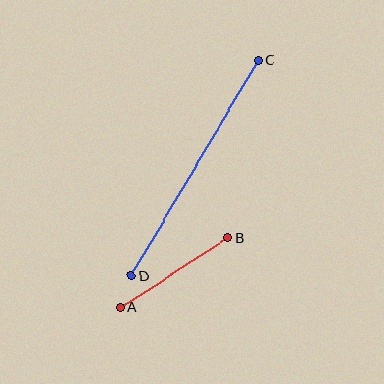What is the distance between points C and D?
The distance is approximately 250 pixels.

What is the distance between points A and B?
The distance is approximately 128 pixels.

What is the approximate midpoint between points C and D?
The midpoint is at approximately (195, 168) pixels.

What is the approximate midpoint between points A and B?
The midpoint is at approximately (174, 273) pixels.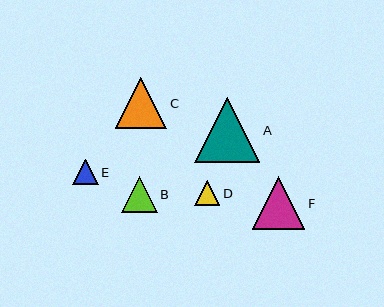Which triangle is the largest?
Triangle A is the largest with a size of approximately 65 pixels.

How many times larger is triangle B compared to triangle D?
Triangle B is approximately 1.4 times the size of triangle D.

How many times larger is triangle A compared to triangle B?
Triangle A is approximately 1.8 times the size of triangle B.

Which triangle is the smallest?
Triangle E is the smallest with a size of approximately 25 pixels.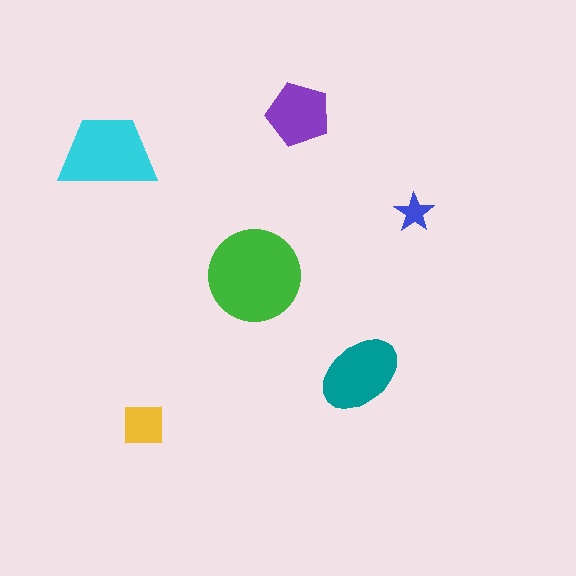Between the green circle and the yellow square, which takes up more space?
The green circle.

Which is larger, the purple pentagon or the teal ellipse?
The teal ellipse.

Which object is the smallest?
The blue star.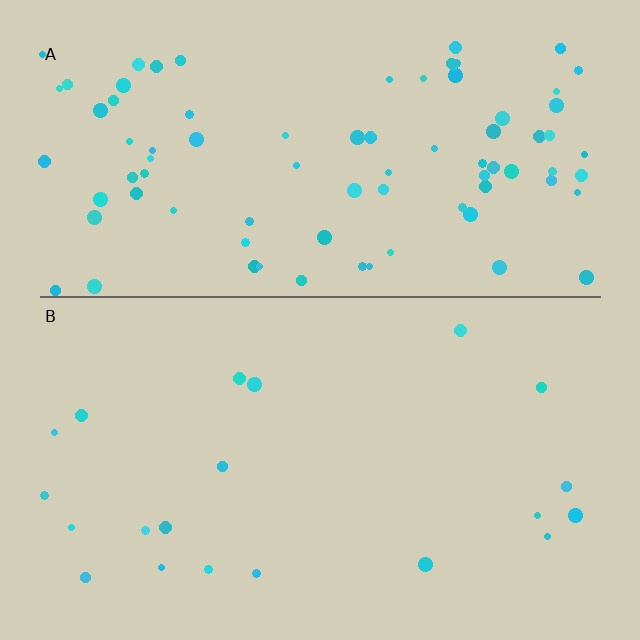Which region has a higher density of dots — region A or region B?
A (the top).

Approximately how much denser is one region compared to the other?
Approximately 4.1× — region A over region B.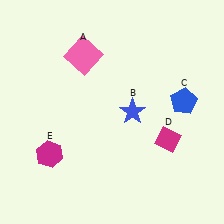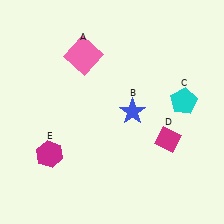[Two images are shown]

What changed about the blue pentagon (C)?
In Image 1, C is blue. In Image 2, it changed to cyan.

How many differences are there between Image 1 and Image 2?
There is 1 difference between the two images.